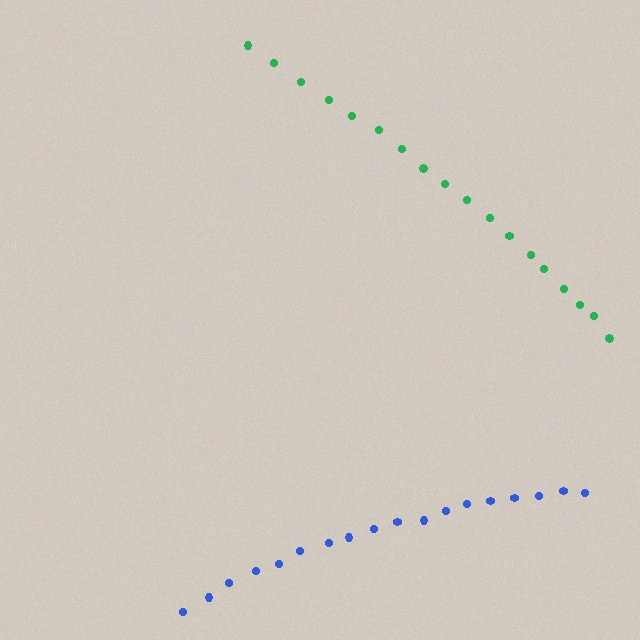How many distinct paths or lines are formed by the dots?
There are 2 distinct paths.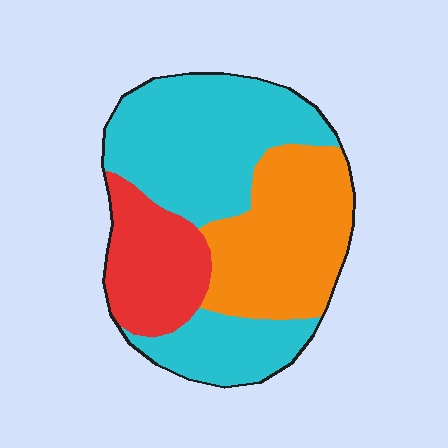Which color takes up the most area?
Cyan, at roughly 50%.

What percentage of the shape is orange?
Orange takes up about one third (1/3) of the shape.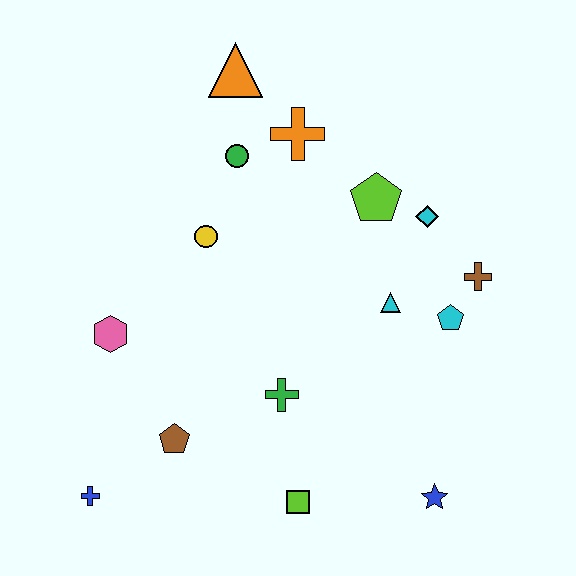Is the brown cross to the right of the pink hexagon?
Yes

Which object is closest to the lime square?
The green cross is closest to the lime square.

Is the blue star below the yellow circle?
Yes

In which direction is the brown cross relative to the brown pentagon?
The brown cross is to the right of the brown pentagon.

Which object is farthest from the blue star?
The orange triangle is farthest from the blue star.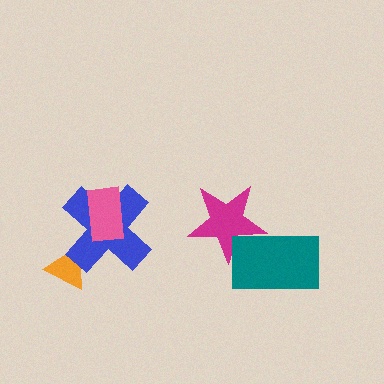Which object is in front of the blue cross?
The pink rectangle is in front of the blue cross.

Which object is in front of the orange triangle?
The blue cross is in front of the orange triangle.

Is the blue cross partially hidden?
Yes, it is partially covered by another shape.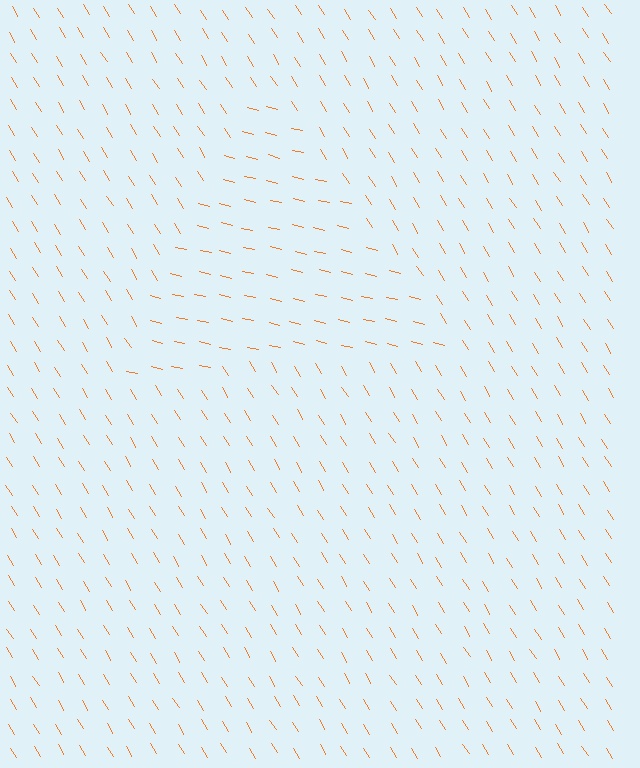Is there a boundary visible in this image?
Yes, there is a texture boundary formed by a change in line orientation.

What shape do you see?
I see a triangle.